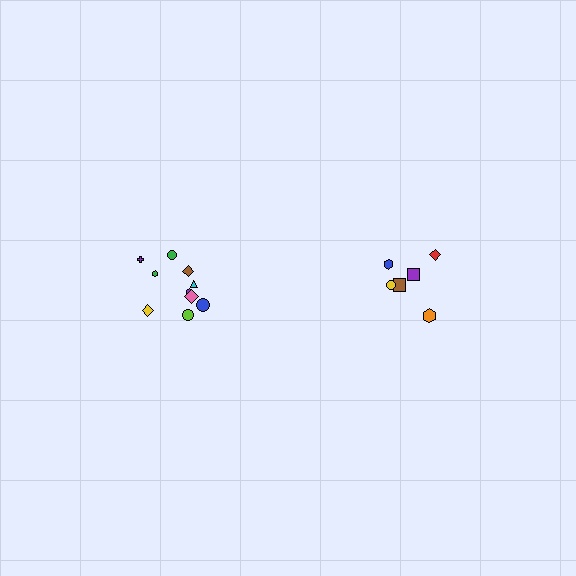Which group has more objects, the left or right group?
The left group.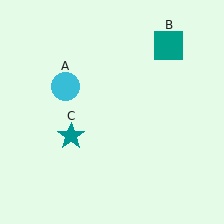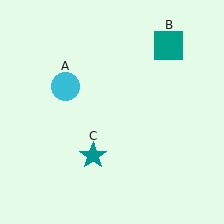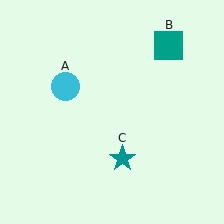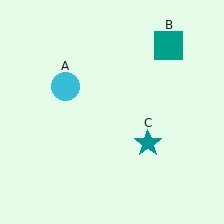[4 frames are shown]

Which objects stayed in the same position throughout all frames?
Cyan circle (object A) and teal square (object B) remained stationary.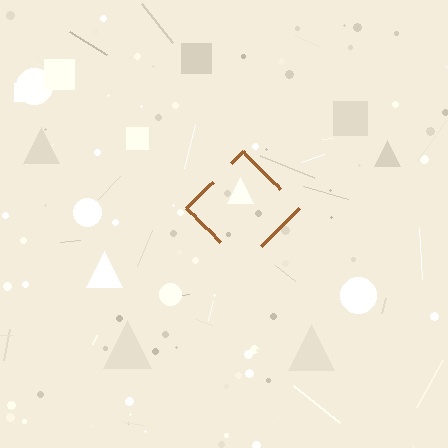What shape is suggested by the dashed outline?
The dashed outline suggests a diamond.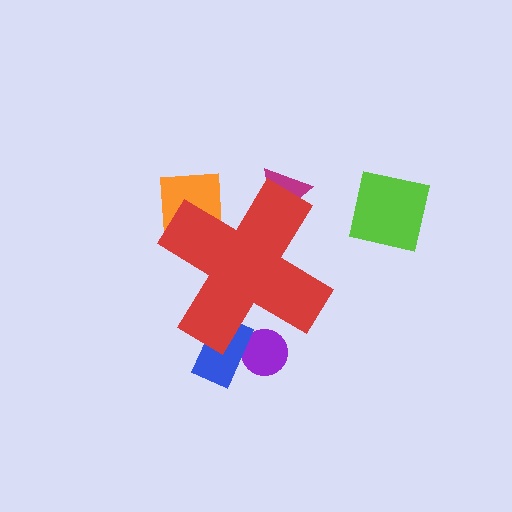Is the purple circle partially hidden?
Yes, the purple circle is partially hidden behind the red cross.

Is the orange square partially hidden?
Yes, the orange square is partially hidden behind the red cross.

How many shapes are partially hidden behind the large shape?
4 shapes are partially hidden.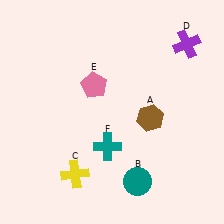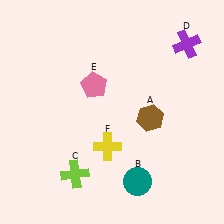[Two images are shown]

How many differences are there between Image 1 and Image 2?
There are 2 differences between the two images.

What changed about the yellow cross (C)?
In Image 1, C is yellow. In Image 2, it changed to lime.